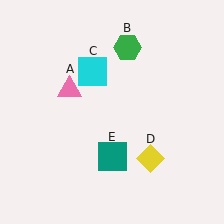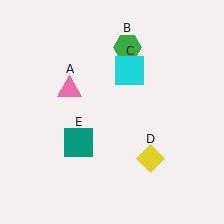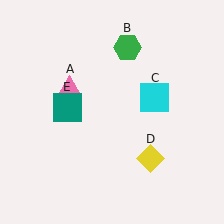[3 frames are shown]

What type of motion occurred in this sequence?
The cyan square (object C), teal square (object E) rotated clockwise around the center of the scene.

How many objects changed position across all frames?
2 objects changed position: cyan square (object C), teal square (object E).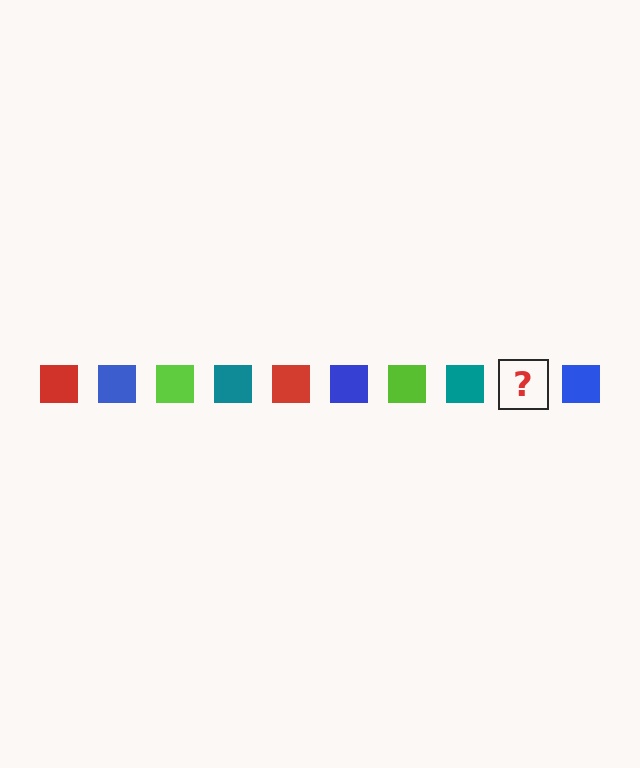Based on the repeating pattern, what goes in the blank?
The blank should be a red square.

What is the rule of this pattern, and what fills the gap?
The rule is that the pattern cycles through red, blue, lime, teal squares. The gap should be filled with a red square.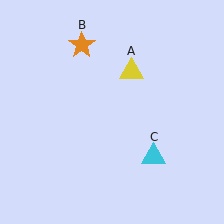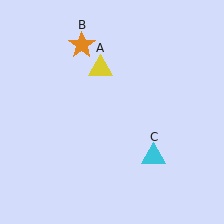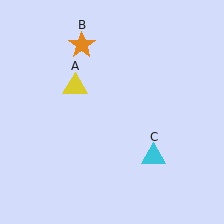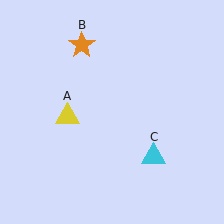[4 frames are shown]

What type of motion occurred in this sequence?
The yellow triangle (object A) rotated counterclockwise around the center of the scene.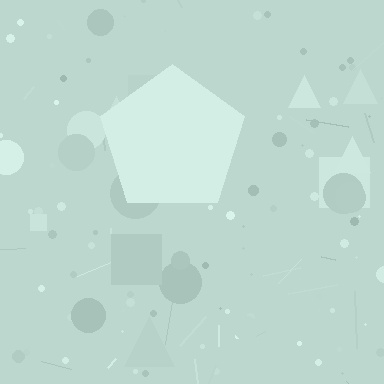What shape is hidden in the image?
A pentagon is hidden in the image.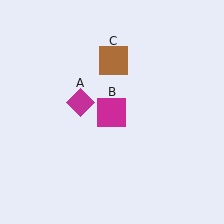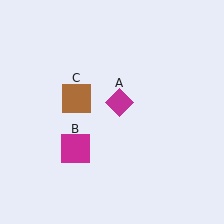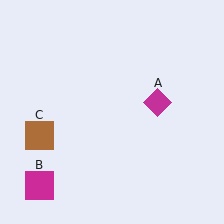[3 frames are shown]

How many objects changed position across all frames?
3 objects changed position: magenta diamond (object A), magenta square (object B), brown square (object C).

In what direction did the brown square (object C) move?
The brown square (object C) moved down and to the left.